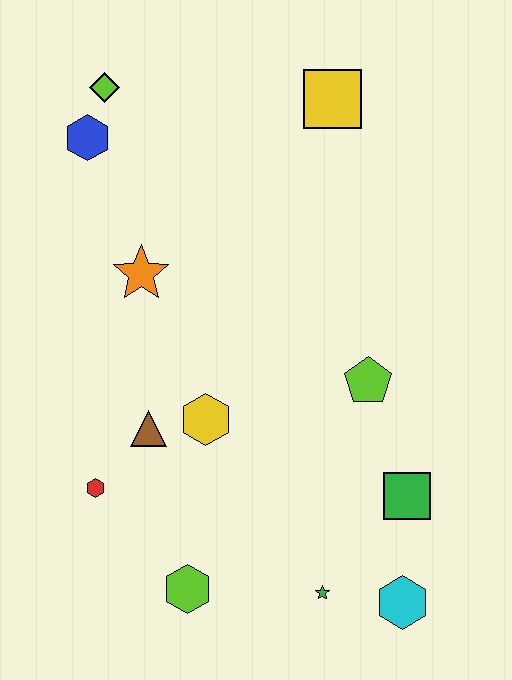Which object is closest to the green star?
The cyan hexagon is closest to the green star.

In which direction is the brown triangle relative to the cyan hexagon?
The brown triangle is to the left of the cyan hexagon.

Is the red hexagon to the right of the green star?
No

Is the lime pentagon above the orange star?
No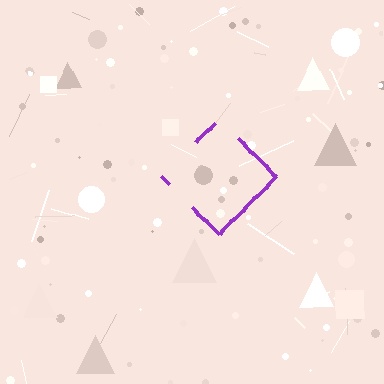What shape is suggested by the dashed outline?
The dashed outline suggests a diamond.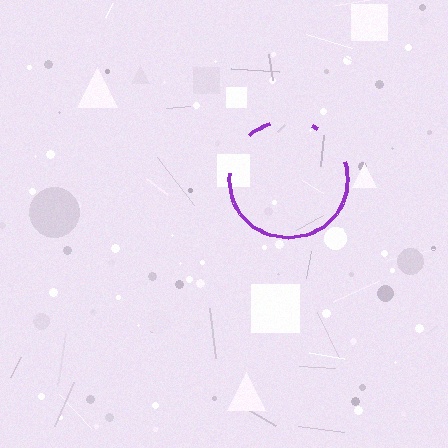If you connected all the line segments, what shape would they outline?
They would outline a circle.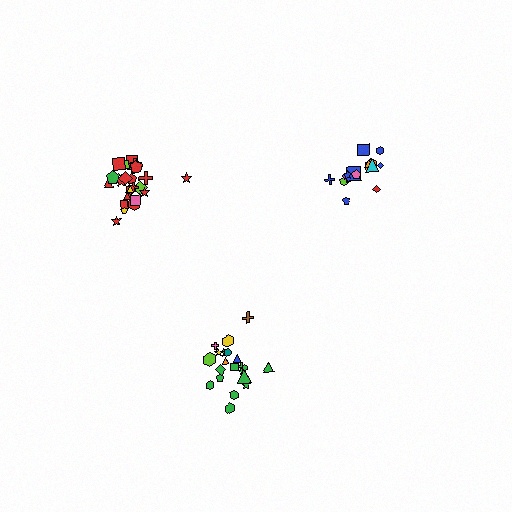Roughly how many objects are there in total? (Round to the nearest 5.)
Roughly 60 objects in total.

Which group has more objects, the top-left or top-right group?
The top-left group.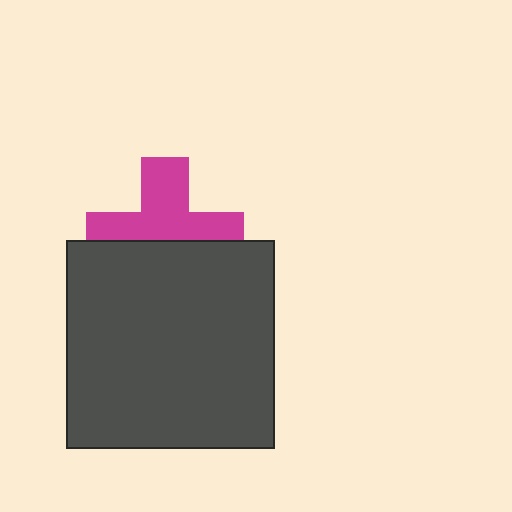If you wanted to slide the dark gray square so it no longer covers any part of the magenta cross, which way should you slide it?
Slide it down — that is the most direct way to separate the two shapes.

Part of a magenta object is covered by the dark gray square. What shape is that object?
It is a cross.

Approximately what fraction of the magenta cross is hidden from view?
Roughly 45% of the magenta cross is hidden behind the dark gray square.